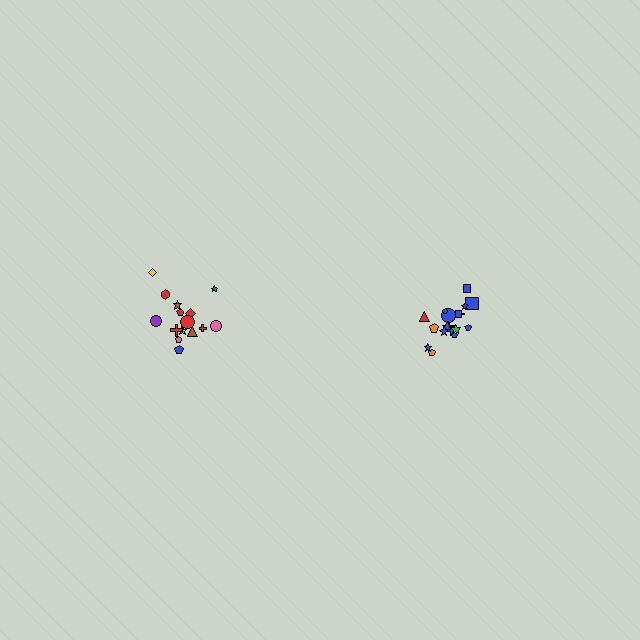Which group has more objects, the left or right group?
The right group.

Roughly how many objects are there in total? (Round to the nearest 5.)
Roughly 35 objects in total.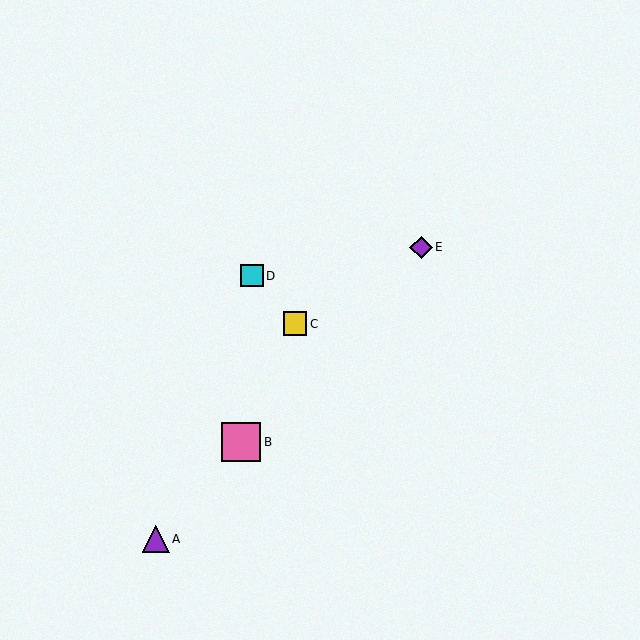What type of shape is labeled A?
Shape A is a purple triangle.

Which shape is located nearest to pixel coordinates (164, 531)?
The purple triangle (labeled A) at (156, 539) is nearest to that location.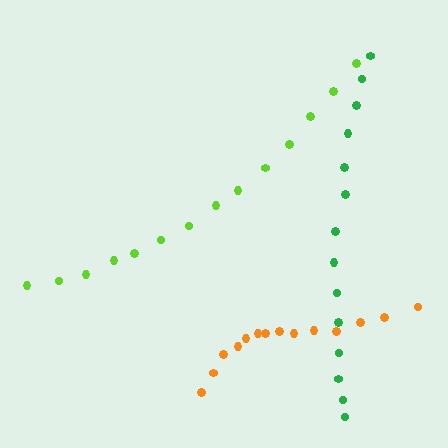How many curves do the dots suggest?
There are 3 distinct paths.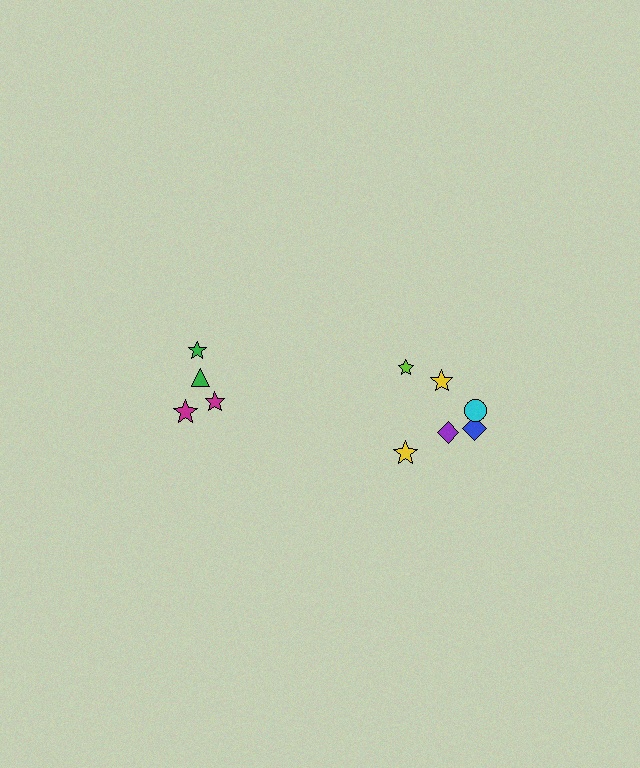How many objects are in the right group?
There are 6 objects.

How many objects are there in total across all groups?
There are 10 objects.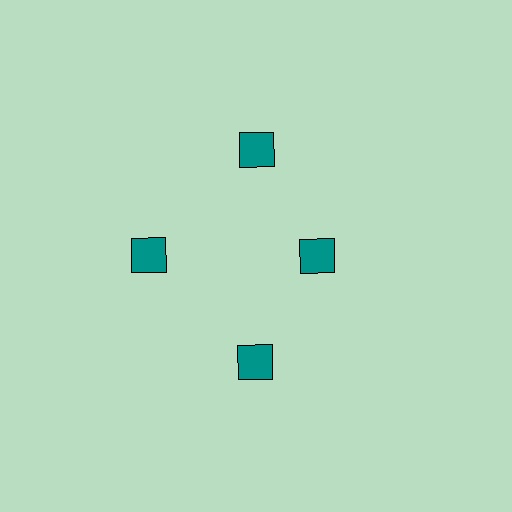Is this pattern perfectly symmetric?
No. The 4 teal diamonds are arranged in a ring, but one element near the 3 o'clock position is pulled inward toward the center, breaking the 4-fold rotational symmetry.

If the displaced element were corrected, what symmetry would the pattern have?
It would have 4-fold rotational symmetry — the pattern would map onto itself every 90 degrees.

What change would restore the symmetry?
The symmetry would be restored by moving it outward, back onto the ring so that all 4 diamonds sit at equal angles and equal distance from the center.